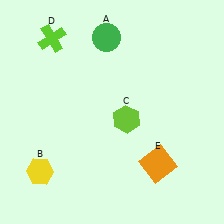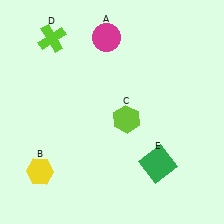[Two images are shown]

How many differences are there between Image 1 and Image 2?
There are 2 differences between the two images.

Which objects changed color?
A changed from green to magenta. E changed from orange to green.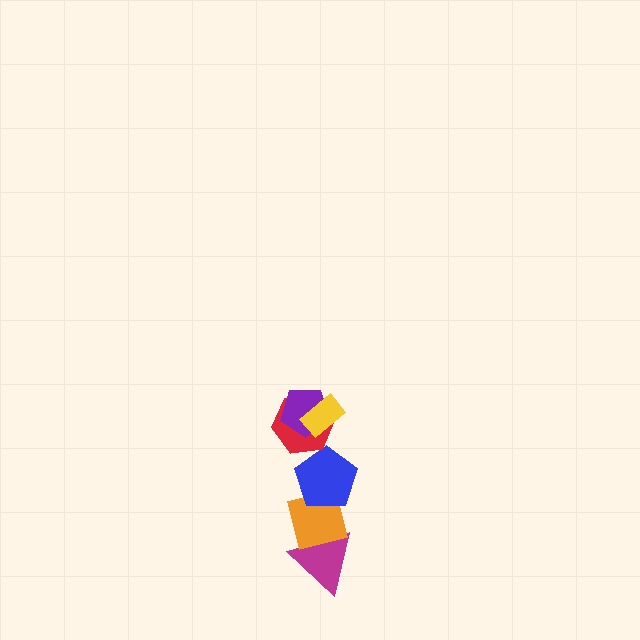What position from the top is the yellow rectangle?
The yellow rectangle is 1st from the top.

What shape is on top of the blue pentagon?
The red hexagon is on top of the blue pentagon.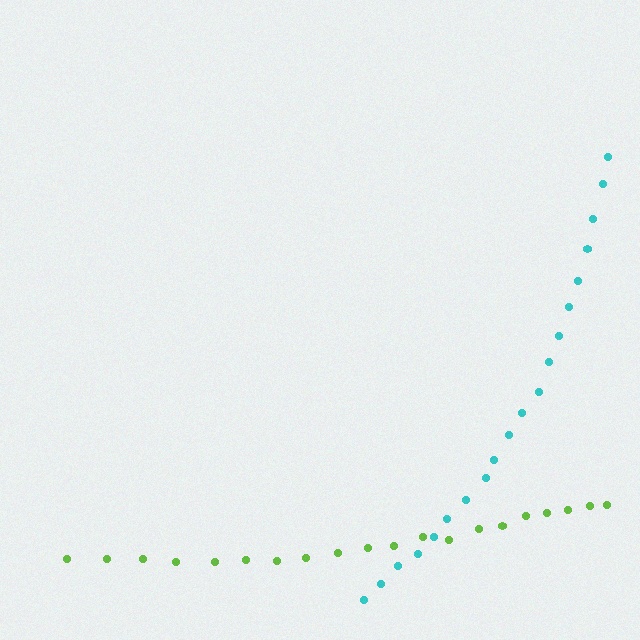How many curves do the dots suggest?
There are 2 distinct paths.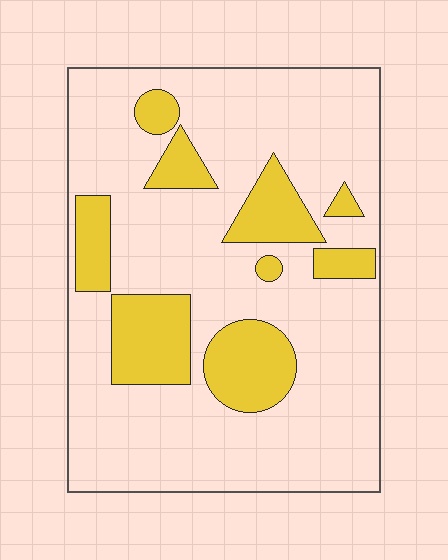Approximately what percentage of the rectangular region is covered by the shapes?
Approximately 20%.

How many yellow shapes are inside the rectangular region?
9.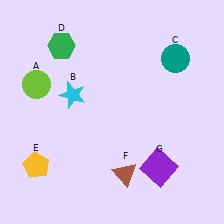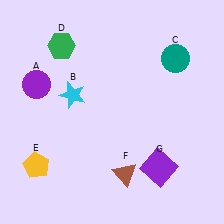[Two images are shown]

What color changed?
The circle (A) changed from lime in Image 1 to purple in Image 2.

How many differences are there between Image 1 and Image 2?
There is 1 difference between the two images.